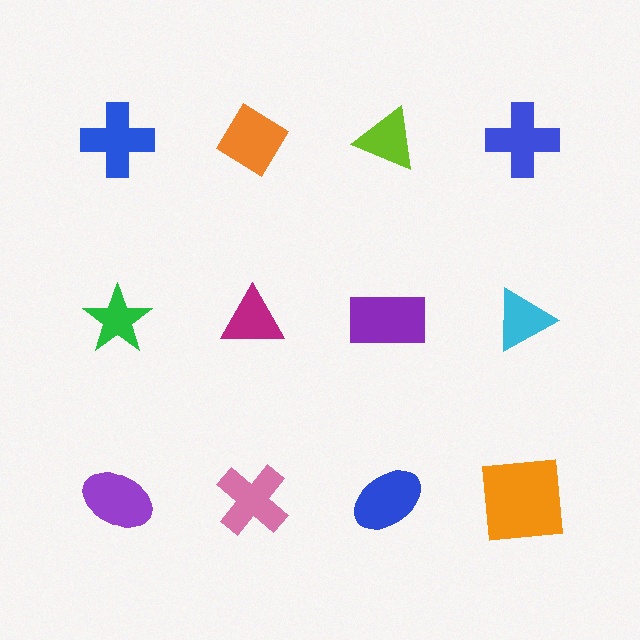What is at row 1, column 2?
An orange diamond.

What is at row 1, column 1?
A blue cross.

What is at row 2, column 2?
A magenta triangle.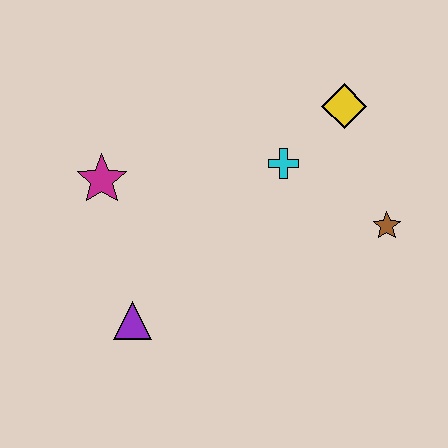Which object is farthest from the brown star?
The magenta star is farthest from the brown star.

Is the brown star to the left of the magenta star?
No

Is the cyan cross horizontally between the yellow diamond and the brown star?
No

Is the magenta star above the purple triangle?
Yes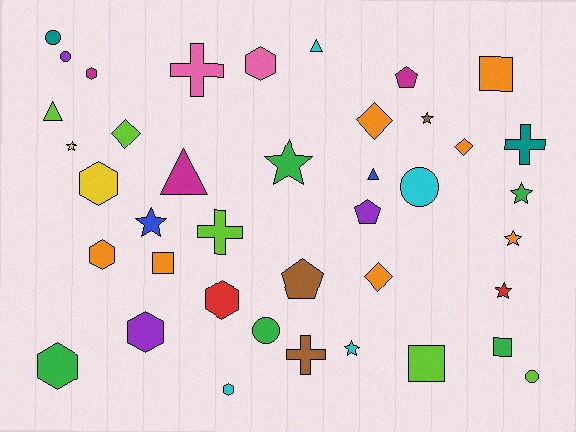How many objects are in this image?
There are 40 objects.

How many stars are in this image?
There are 8 stars.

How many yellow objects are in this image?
There are 2 yellow objects.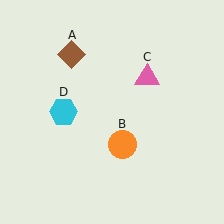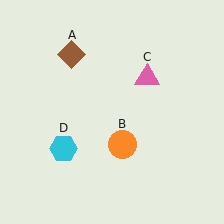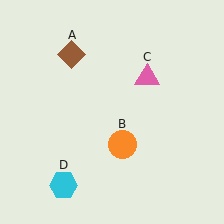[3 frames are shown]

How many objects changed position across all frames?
1 object changed position: cyan hexagon (object D).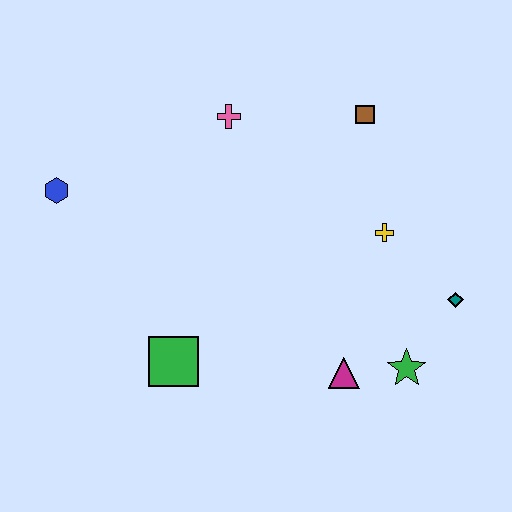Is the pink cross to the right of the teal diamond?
No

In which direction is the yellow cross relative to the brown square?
The yellow cross is below the brown square.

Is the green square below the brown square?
Yes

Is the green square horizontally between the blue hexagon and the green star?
Yes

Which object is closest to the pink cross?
The brown square is closest to the pink cross.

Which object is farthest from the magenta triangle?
The blue hexagon is farthest from the magenta triangle.